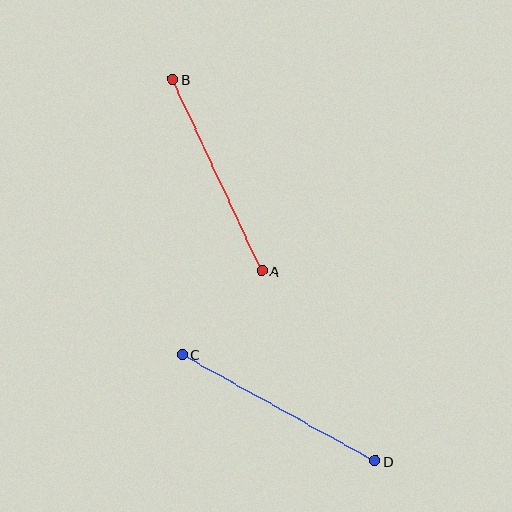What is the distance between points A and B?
The distance is approximately 211 pixels.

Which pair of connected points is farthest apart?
Points C and D are farthest apart.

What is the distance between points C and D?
The distance is approximately 220 pixels.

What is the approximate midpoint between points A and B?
The midpoint is at approximately (217, 175) pixels.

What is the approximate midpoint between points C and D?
The midpoint is at approximately (279, 408) pixels.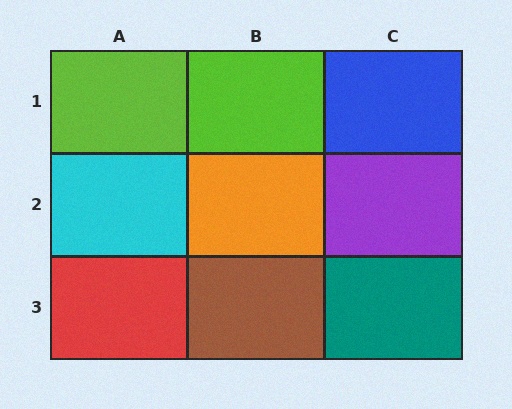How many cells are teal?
1 cell is teal.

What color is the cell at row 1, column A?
Lime.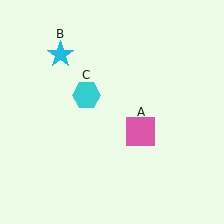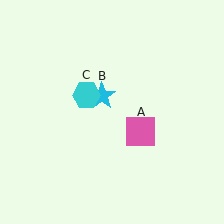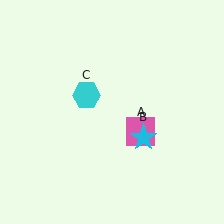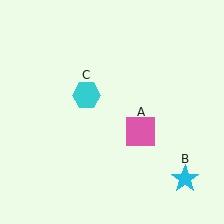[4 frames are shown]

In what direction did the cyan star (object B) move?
The cyan star (object B) moved down and to the right.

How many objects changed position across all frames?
1 object changed position: cyan star (object B).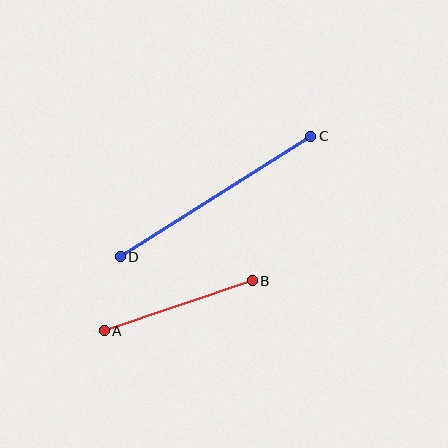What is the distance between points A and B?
The distance is approximately 156 pixels.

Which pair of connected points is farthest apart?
Points C and D are farthest apart.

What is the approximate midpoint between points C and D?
The midpoint is at approximately (216, 196) pixels.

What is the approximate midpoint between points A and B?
The midpoint is at approximately (178, 306) pixels.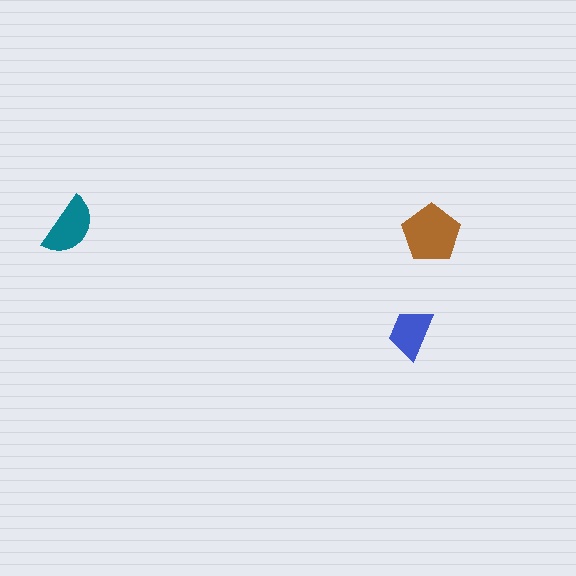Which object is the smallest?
The blue trapezoid.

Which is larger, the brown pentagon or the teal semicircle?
The brown pentagon.